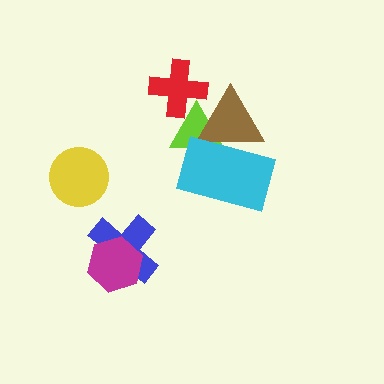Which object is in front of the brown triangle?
The cyan rectangle is in front of the brown triangle.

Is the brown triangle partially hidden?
Yes, it is partially covered by another shape.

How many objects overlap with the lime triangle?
3 objects overlap with the lime triangle.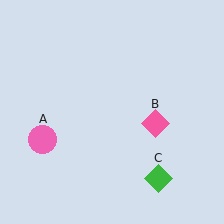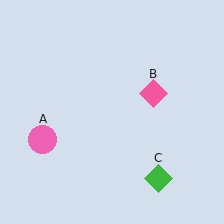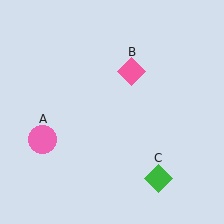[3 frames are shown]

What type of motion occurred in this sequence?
The pink diamond (object B) rotated counterclockwise around the center of the scene.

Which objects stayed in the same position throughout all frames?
Pink circle (object A) and green diamond (object C) remained stationary.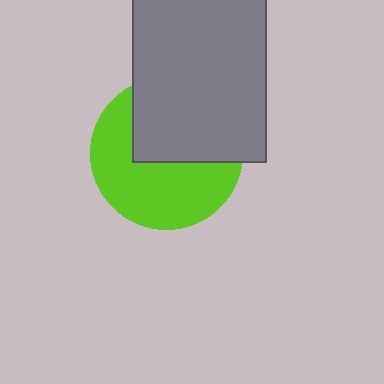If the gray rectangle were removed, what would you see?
You would see the complete lime circle.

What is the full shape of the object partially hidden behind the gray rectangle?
The partially hidden object is a lime circle.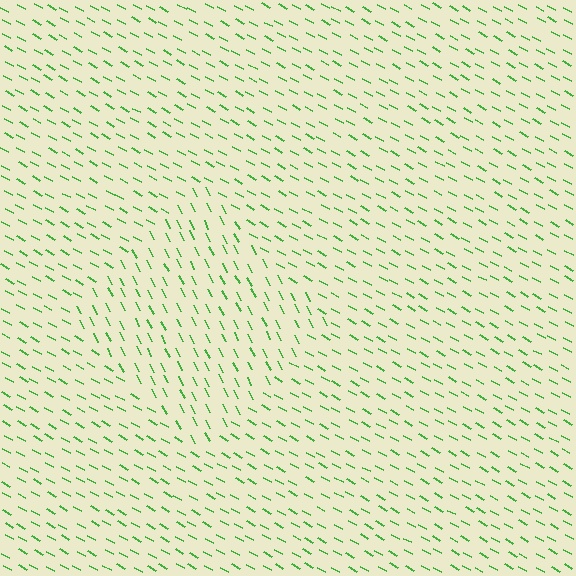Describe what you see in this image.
The image is filled with small green line segments. A diamond region in the image has lines oriented differently from the surrounding lines, creating a visible texture boundary.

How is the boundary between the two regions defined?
The boundary is defined purely by a change in line orientation (approximately 34 degrees difference). All lines are the same color and thickness.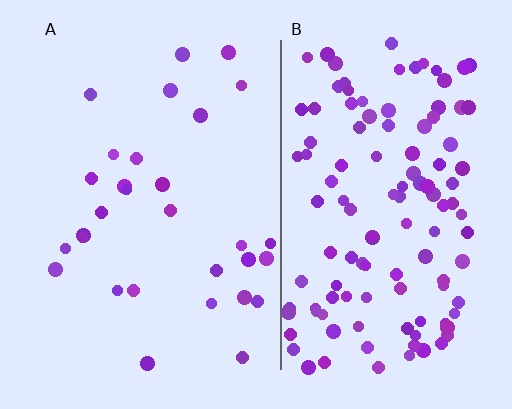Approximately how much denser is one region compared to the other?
Approximately 4.1× — region B over region A.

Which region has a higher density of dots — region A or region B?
B (the right).